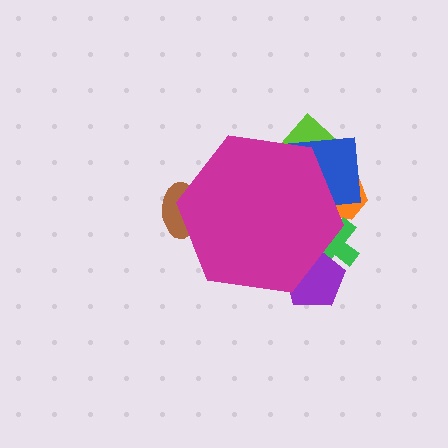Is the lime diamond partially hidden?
Yes, the lime diamond is partially hidden behind the magenta hexagon.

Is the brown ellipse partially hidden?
Yes, the brown ellipse is partially hidden behind the magenta hexagon.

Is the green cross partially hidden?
Yes, the green cross is partially hidden behind the magenta hexagon.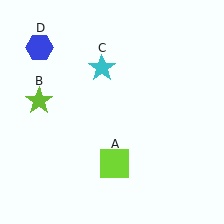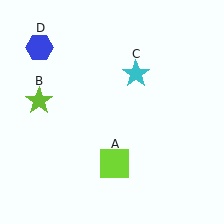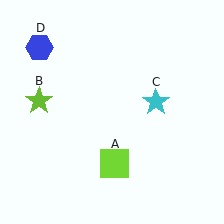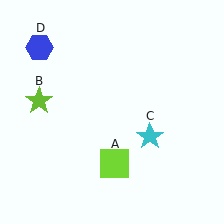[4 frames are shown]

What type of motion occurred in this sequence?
The cyan star (object C) rotated clockwise around the center of the scene.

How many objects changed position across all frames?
1 object changed position: cyan star (object C).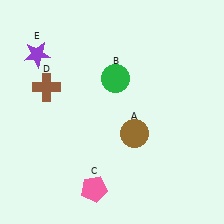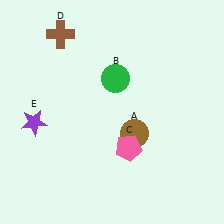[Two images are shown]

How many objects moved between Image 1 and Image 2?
3 objects moved between the two images.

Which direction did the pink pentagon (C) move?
The pink pentagon (C) moved up.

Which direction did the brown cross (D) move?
The brown cross (D) moved up.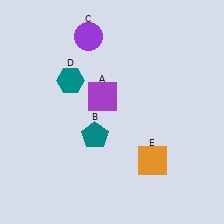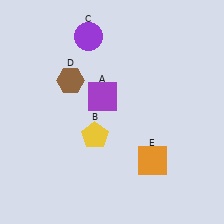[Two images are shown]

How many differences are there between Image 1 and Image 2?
There are 2 differences between the two images.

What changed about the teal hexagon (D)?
In Image 1, D is teal. In Image 2, it changed to brown.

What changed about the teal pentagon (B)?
In Image 1, B is teal. In Image 2, it changed to yellow.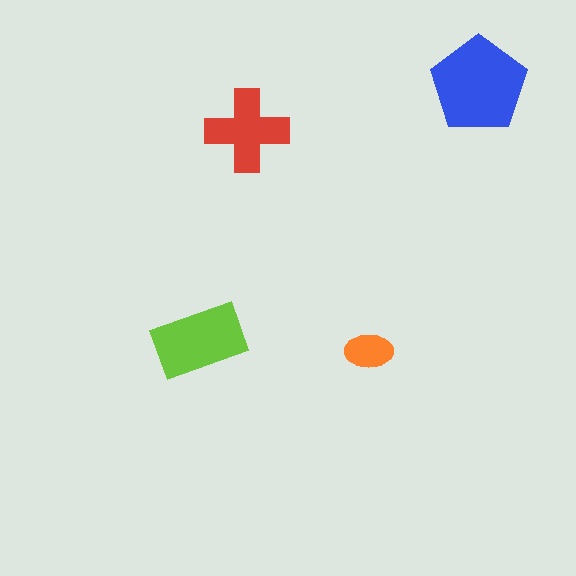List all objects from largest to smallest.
The blue pentagon, the lime rectangle, the red cross, the orange ellipse.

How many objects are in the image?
There are 4 objects in the image.